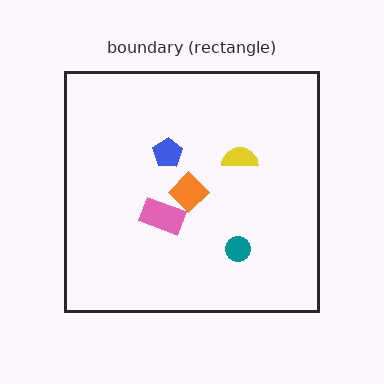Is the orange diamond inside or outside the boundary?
Inside.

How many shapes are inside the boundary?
5 inside, 0 outside.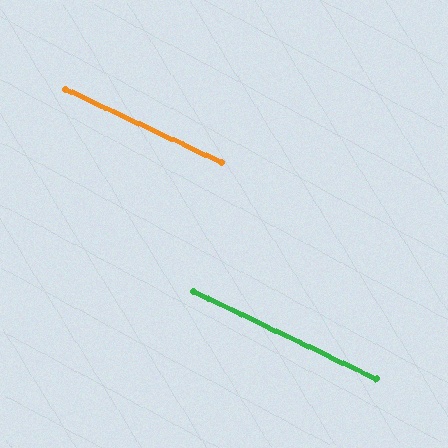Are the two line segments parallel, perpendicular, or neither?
Parallel — their directions differ by only 0.2°.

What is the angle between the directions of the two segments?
Approximately 0 degrees.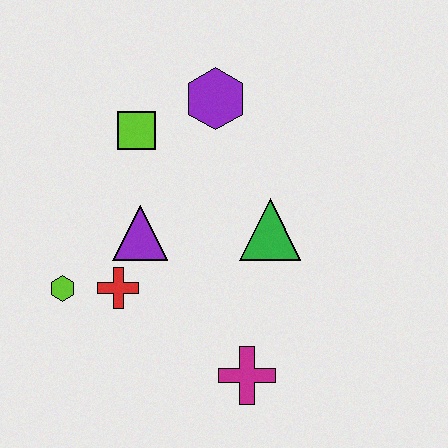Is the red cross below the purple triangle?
Yes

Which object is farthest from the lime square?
The magenta cross is farthest from the lime square.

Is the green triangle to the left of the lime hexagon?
No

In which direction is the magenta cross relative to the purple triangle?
The magenta cross is below the purple triangle.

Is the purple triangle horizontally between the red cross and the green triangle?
Yes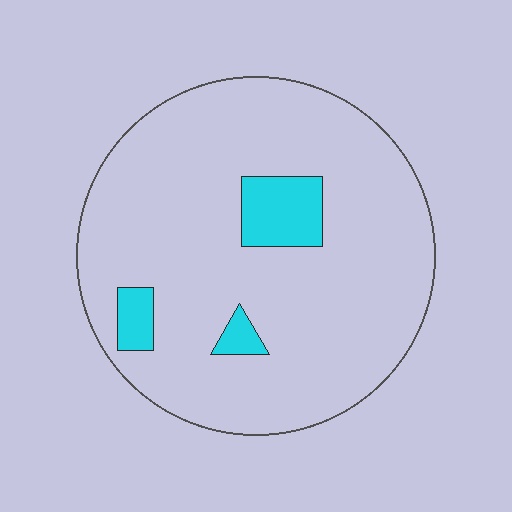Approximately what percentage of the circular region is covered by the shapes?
Approximately 10%.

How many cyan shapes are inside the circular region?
3.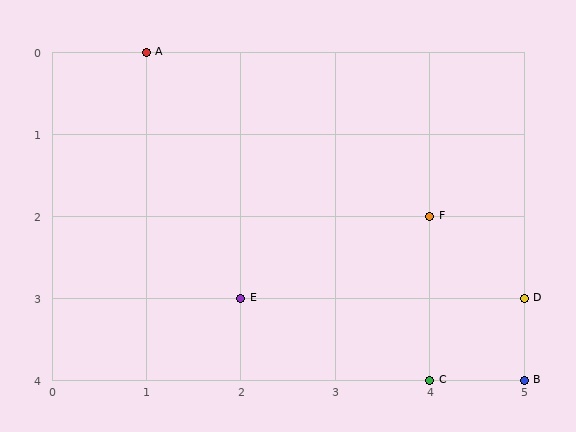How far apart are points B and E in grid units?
Points B and E are 3 columns and 1 row apart (about 3.2 grid units diagonally).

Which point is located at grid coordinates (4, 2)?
Point F is at (4, 2).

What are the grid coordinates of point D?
Point D is at grid coordinates (5, 3).